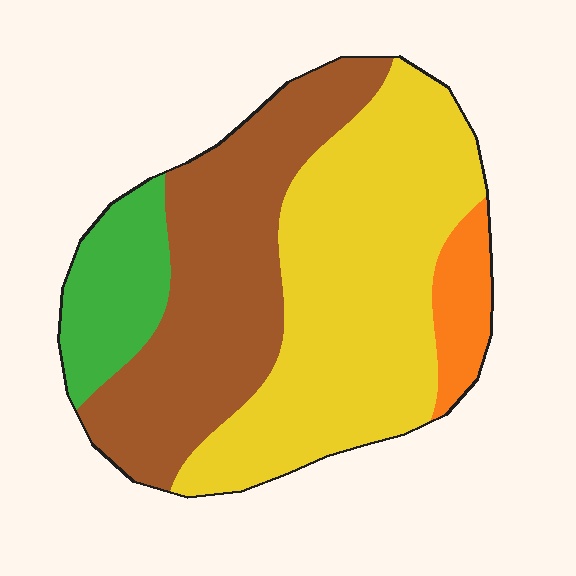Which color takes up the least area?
Orange, at roughly 5%.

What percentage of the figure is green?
Green covers 12% of the figure.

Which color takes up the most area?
Yellow, at roughly 45%.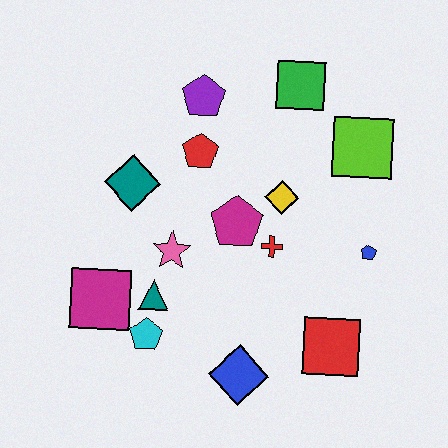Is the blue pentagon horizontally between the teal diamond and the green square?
No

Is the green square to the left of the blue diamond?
No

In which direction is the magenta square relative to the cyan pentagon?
The magenta square is to the left of the cyan pentagon.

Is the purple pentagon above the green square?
No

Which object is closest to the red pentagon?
The purple pentagon is closest to the red pentagon.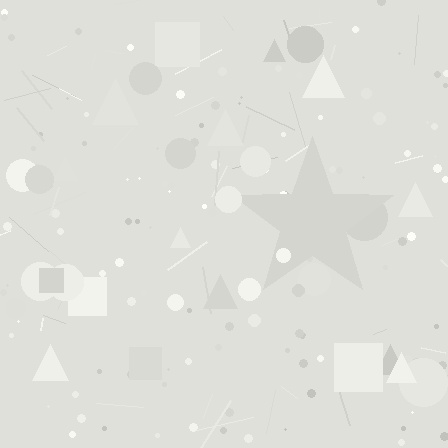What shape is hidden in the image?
A star is hidden in the image.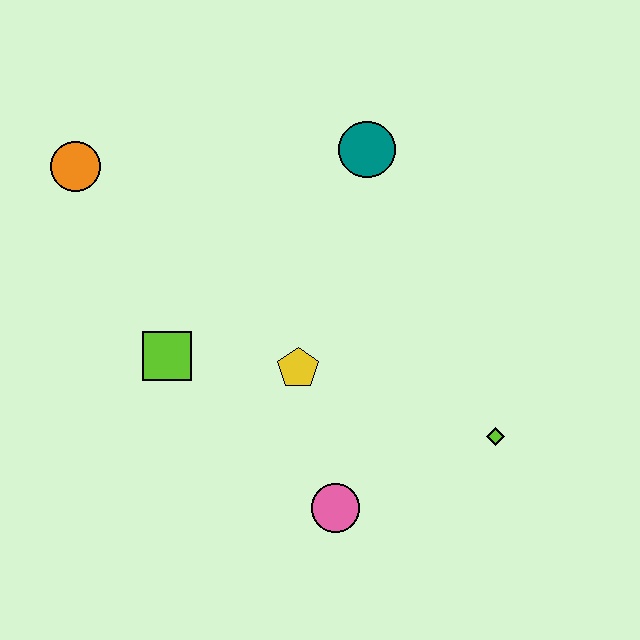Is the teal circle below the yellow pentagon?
No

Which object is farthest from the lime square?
The lime diamond is farthest from the lime square.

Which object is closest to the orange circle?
The lime square is closest to the orange circle.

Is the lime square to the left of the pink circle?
Yes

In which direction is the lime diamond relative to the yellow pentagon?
The lime diamond is to the right of the yellow pentagon.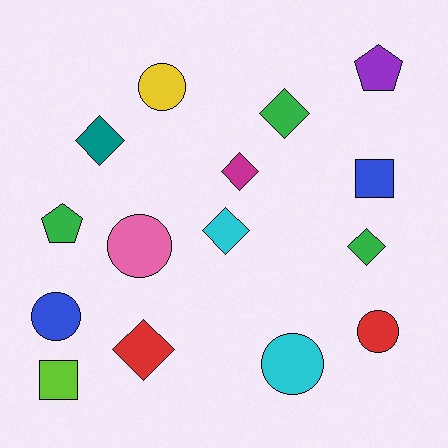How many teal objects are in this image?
There is 1 teal object.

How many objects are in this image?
There are 15 objects.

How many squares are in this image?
There are 2 squares.